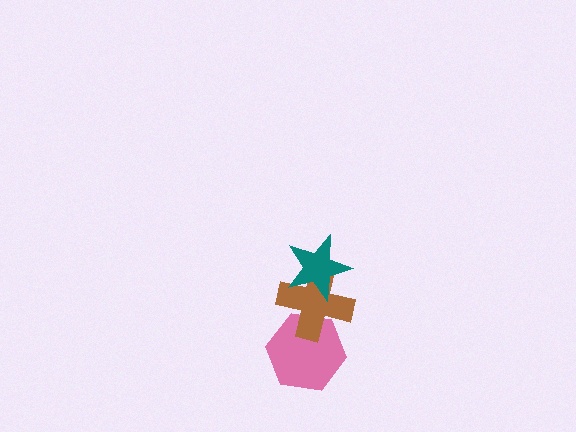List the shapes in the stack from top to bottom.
From top to bottom: the teal star, the brown cross, the pink hexagon.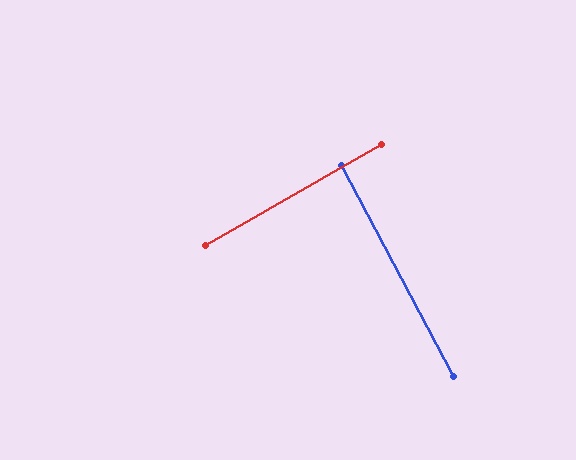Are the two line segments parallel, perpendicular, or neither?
Perpendicular — they meet at approximately 88°.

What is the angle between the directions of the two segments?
Approximately 88 degrees.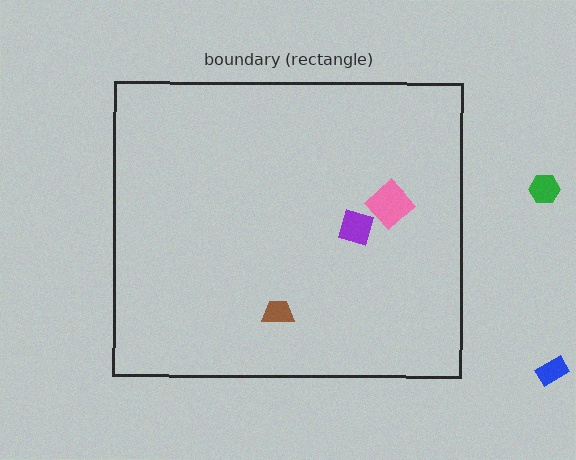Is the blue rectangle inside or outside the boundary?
Outside.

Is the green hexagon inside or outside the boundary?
Outside.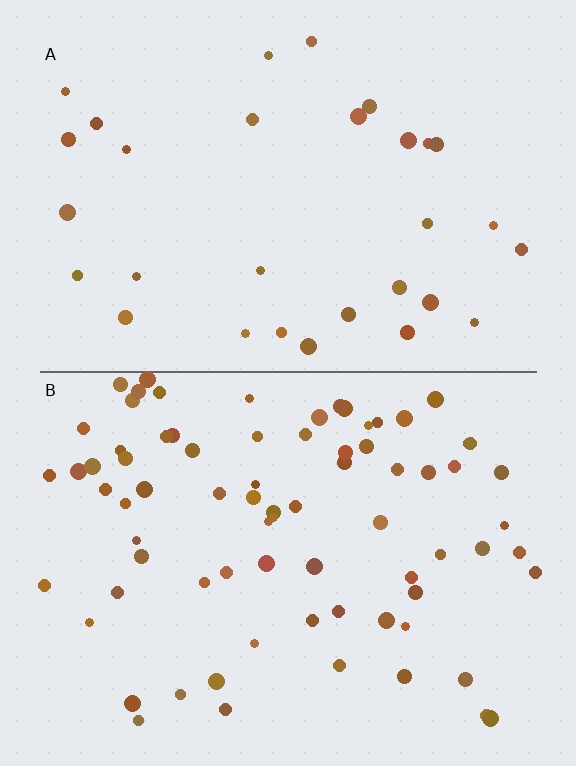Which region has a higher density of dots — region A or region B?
B (the bottom).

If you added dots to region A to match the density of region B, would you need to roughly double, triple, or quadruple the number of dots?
Approximately double.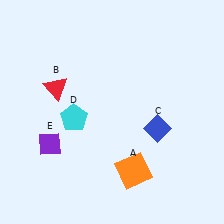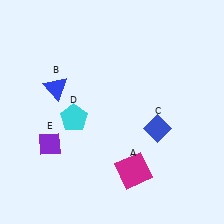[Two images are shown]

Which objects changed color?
A changed from orange to magenta. B changed from red to blue.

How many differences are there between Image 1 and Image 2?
There are 2 differences between the two images.